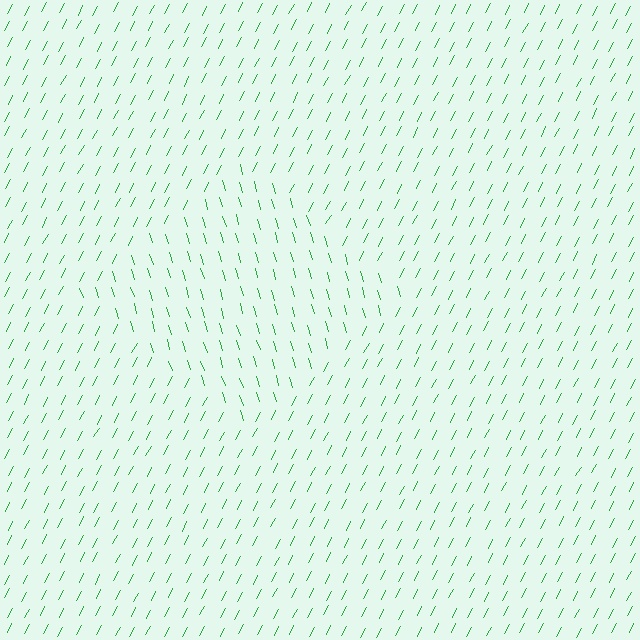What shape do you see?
I see a diamond.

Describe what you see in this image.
The image is filled with small green line segments. A diamond region in the image has lines oriented differently from the surrounding lines, creating a visible texture boundary.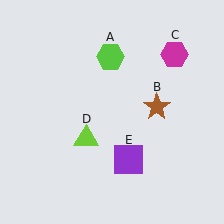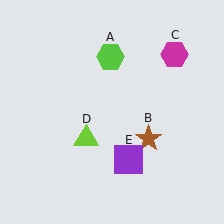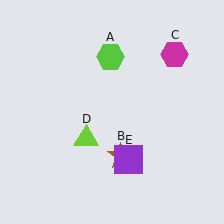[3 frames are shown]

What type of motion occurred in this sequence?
The brown star (object B) rotated clockwise around the center of the scene.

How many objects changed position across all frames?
1 object changed position: brown star (object B).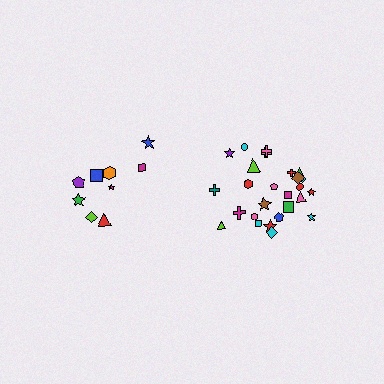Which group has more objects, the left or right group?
The right group.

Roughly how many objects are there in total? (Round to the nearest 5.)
Roughly 35 objects in total.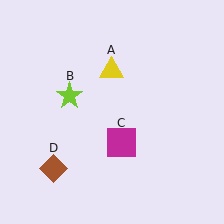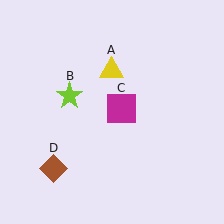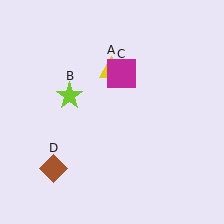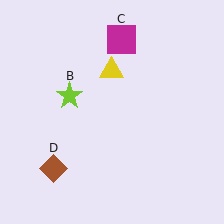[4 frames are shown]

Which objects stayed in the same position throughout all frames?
Yellow triangle (object A) and lime star (object B) and brown diamond (object D) remained stationary.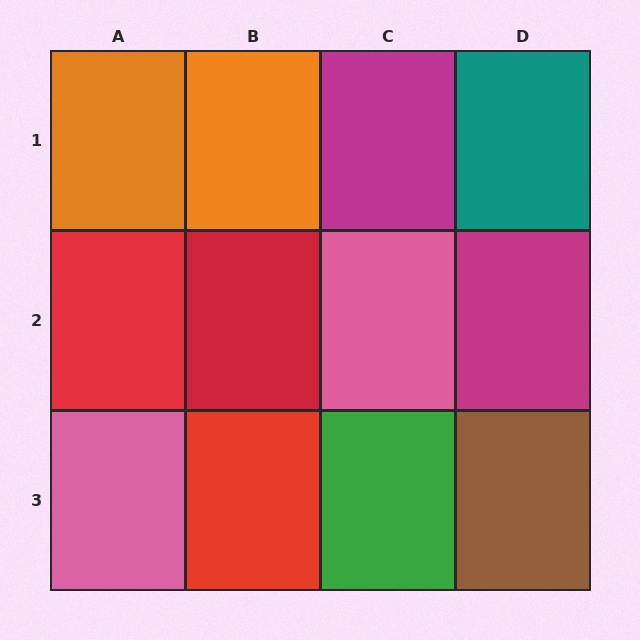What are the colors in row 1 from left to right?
Orange, orange, magenta, teal.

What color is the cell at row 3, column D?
Brown.